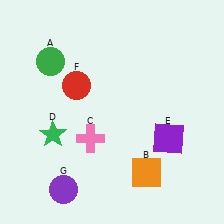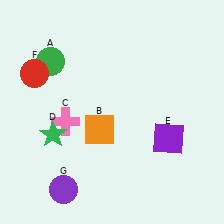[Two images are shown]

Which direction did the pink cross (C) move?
The pink cross (C) moved left.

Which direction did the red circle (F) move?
The red circle (F) moved left.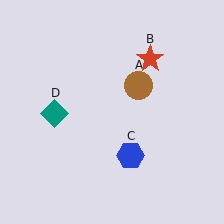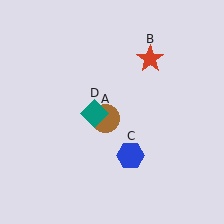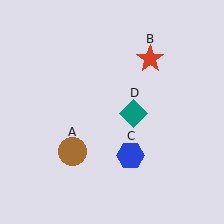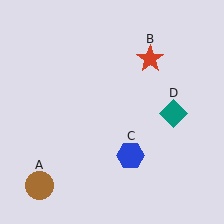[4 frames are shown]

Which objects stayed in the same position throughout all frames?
Red star (object B) and blue hexagon (object C) remained stationary.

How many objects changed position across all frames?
2 objects changed position: brown circle (object A), teal diamond (object D).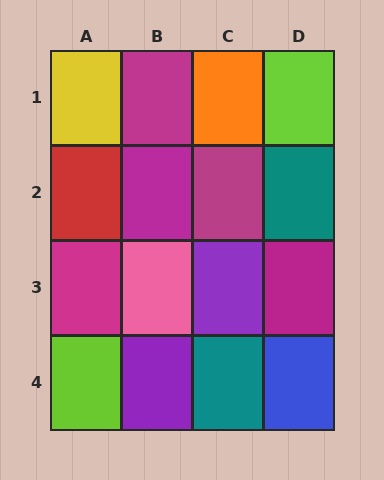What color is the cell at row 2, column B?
Magenta.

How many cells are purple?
2 cells are purple.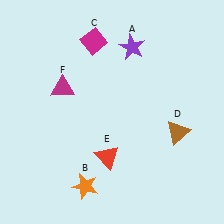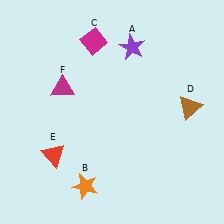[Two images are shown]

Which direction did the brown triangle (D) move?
The brown triangle (D) moved up.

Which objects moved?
The objects that moved are: the brown triangle (D), the red triangle (E).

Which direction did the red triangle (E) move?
The red triangle (E) moved left.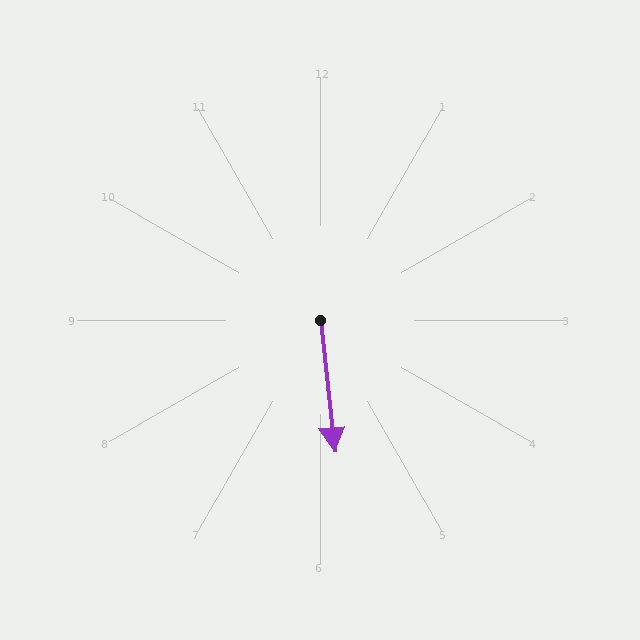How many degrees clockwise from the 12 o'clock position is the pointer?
Approximately 174 degrees.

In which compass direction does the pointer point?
South.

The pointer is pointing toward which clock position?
Roughly 6 o'clock.